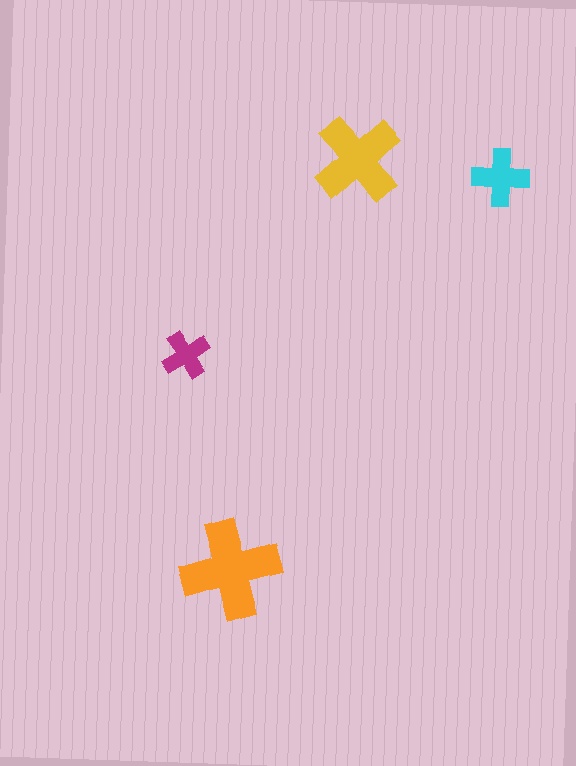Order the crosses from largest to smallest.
the orange one, the yellow one, the cyan one, the magenta one.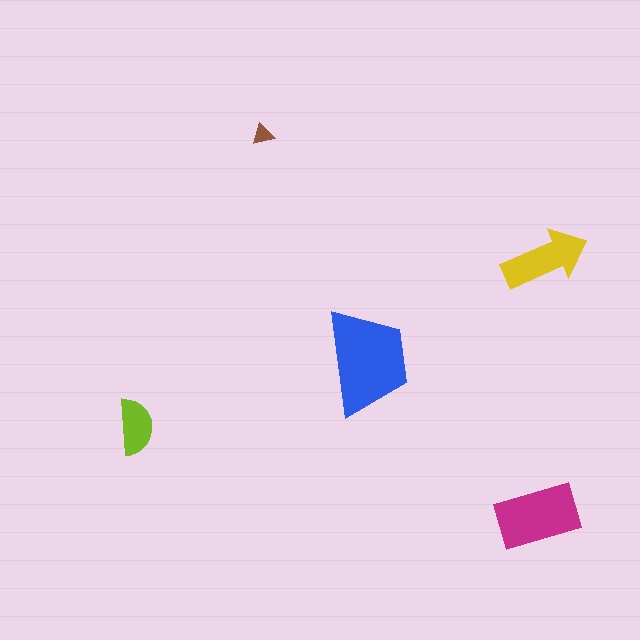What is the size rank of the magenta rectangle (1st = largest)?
2nd.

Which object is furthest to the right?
The yellow arrow is rightmost.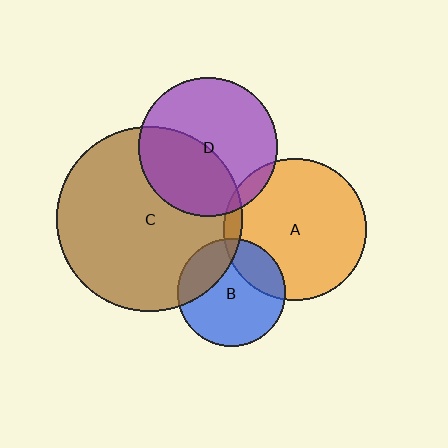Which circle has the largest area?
Circle C (brown).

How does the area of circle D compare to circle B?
Approximately 1.6 times.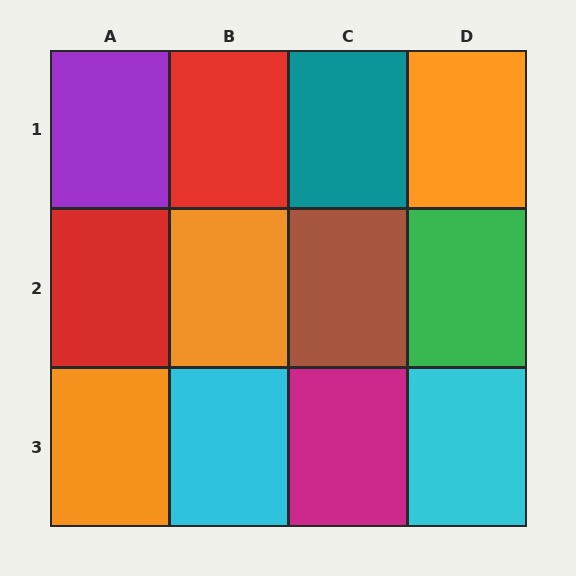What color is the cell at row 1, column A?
Purple.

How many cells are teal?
1 cell is teal.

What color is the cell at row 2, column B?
Orange.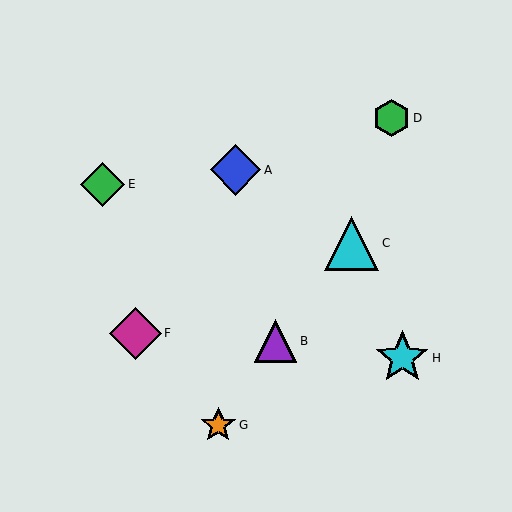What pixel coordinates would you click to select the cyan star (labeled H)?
Click at (402, 358) to select the cyan star H.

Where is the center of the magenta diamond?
The center of the magenta diamond is at (135, 333).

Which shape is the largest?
The cyan triangle (labeled C) is the largest.